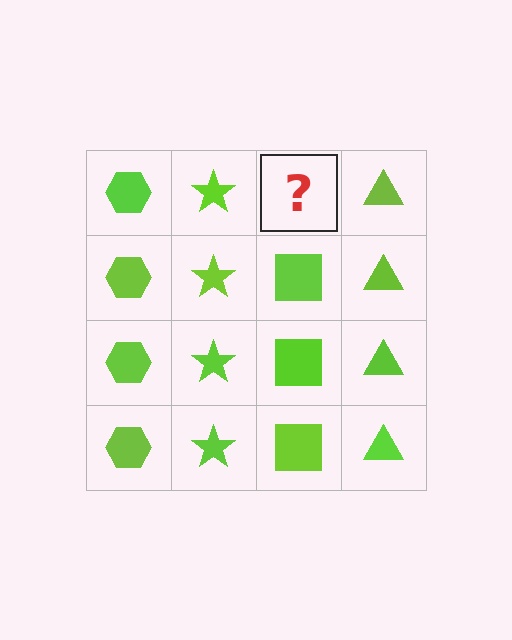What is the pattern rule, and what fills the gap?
The rule is that each column has a consistent shape. The gap should be filled with a lime square.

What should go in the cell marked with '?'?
The missing cell should contain a lime square.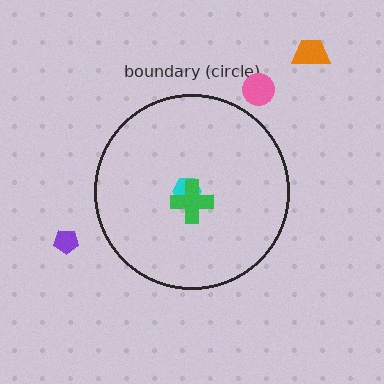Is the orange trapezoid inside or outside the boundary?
Outside.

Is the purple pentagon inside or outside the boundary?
Outside.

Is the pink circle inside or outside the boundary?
Outside.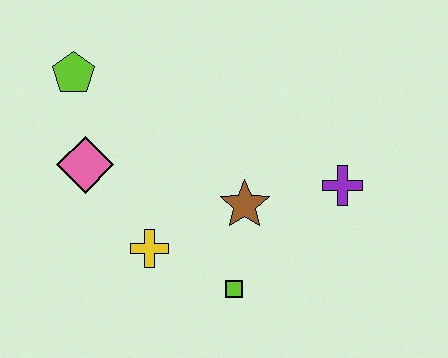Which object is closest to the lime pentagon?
The pink diamond is closest to the lime pentagon.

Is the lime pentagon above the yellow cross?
Yes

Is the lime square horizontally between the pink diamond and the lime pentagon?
No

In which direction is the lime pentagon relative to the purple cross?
The lime pentagon is to the left of the purple cross.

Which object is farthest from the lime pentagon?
The purple cross is farthest from the lime pentagon.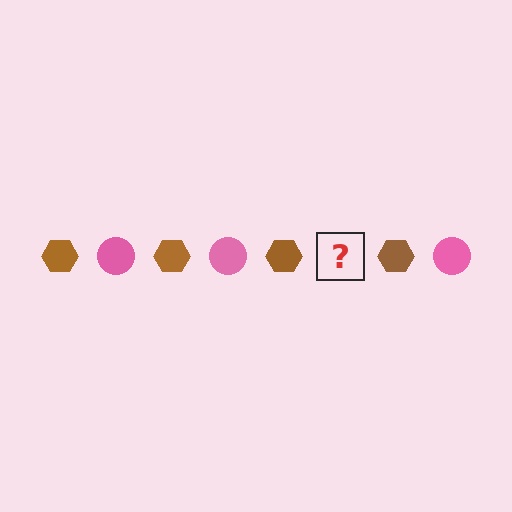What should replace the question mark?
The question mark should be replaced with a pink circle.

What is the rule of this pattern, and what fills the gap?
The rule is that the pattern alternates between brown hexagon and pink circle. The gap should be filled with a pink circle.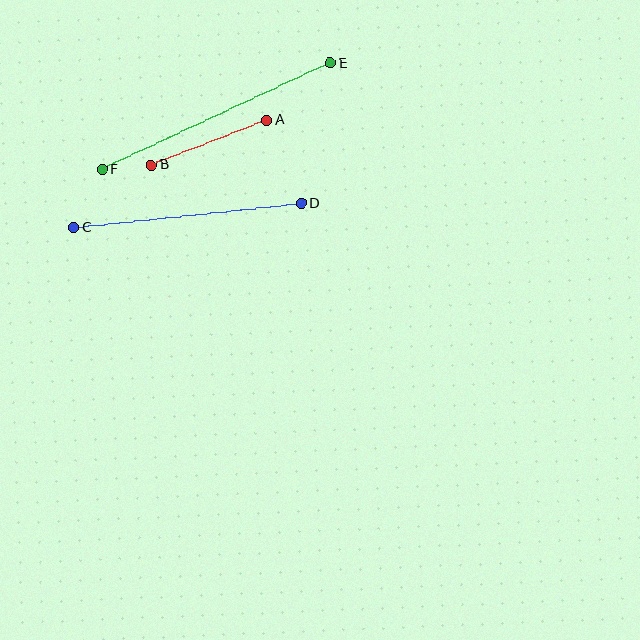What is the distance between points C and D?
The distance is approximately 229 pixels.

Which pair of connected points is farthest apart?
Points E and F are farthest apart.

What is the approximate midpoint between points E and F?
The midpoint is at approximately (216, 116) pixels.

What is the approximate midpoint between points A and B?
The midpoint is at approximately (209, 142) pixels.